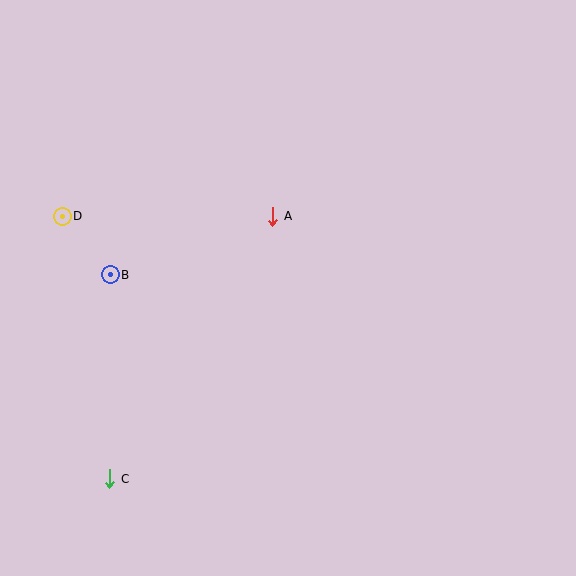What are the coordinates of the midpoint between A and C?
The midpoint between A and C is at (191, 348).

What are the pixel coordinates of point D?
Point D is at (62, 216).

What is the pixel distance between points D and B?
The distance between D and B is 75 pixels.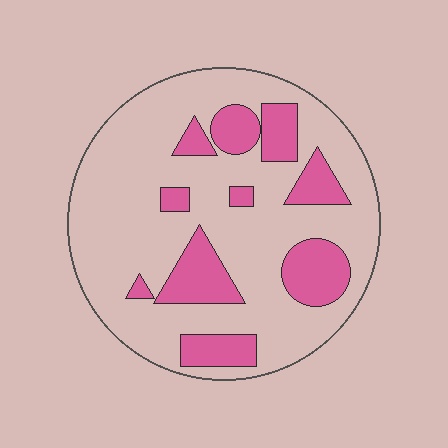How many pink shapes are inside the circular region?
10.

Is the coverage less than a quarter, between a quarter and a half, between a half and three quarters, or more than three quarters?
Less than a quarter.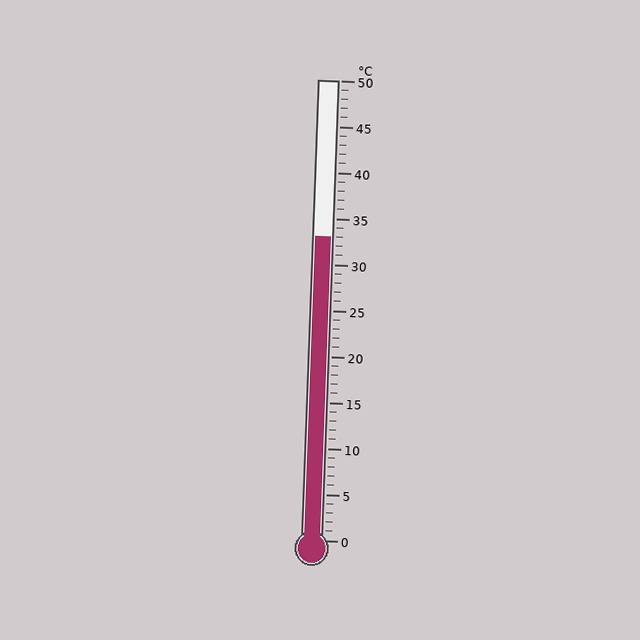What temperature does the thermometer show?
The thermometer shows approximately 33°C.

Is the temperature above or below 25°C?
The temperature is above 25°C.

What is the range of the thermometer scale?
The thermometer scale ranges from 0°C to 50°C.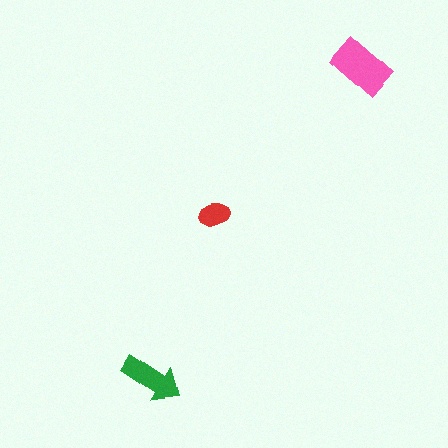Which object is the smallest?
The red ellipse.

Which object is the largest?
The pink rectangle.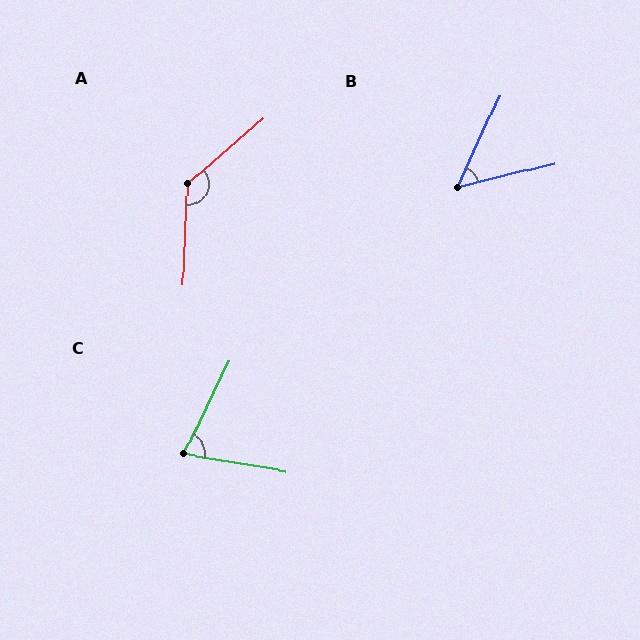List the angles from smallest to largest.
B (51°), C (74°), A (133°).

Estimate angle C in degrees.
Approximately 74 degrees.